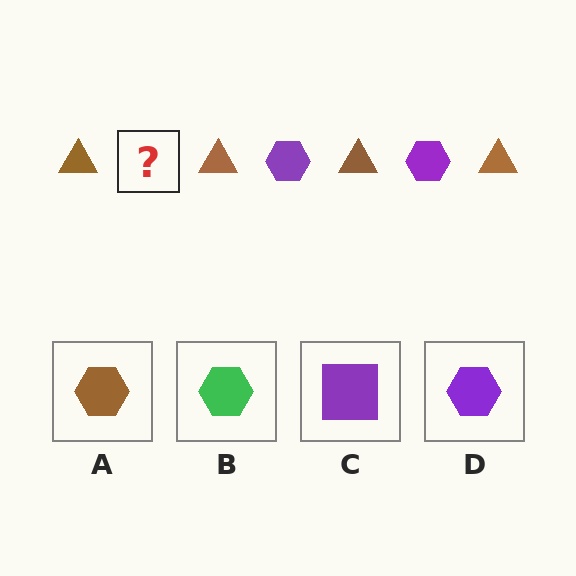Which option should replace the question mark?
Option D.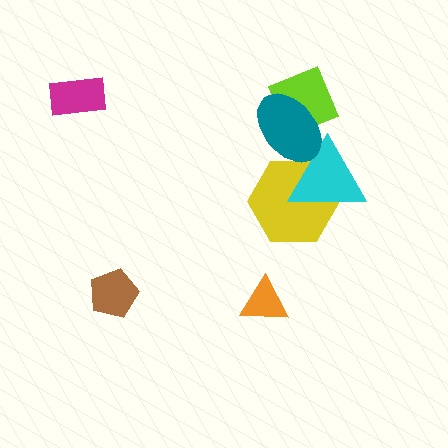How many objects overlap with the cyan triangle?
2 objects overlap with the cyan triangle.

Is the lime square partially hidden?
Yes, it is partially covered by another shape.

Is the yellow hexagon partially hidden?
Yes, it is partially covered by another shape.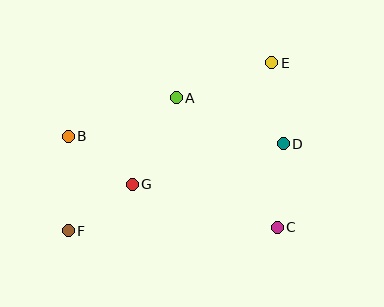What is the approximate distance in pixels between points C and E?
The distance between C and E is approximately 164 pixels.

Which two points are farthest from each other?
Points E and F are farthest from each other.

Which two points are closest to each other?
Points F and G are closest to each other.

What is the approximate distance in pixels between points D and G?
The distance between D and G is approximately 156 pixels.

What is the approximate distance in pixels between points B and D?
The distance between B and D is approximately 215 pixels.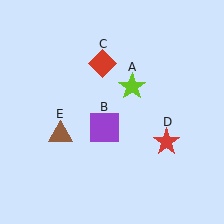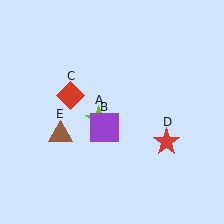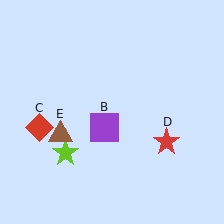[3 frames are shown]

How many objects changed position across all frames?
2 objects changed position: lime star (object A), red diamond (object C).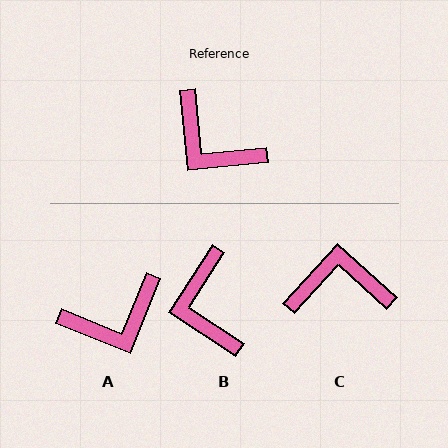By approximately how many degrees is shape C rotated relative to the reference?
Approximately 138 degrees clockwise.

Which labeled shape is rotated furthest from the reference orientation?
C, about 138 degrees away.